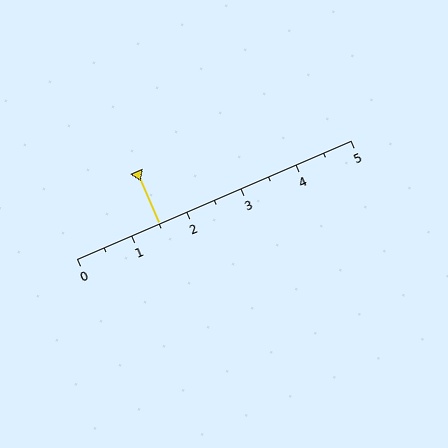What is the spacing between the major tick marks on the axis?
The major ticks are spaced 1 apart.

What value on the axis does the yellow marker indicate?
The marker indicates approximately 1.5.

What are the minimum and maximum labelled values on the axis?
The axis runs from 0 to 5.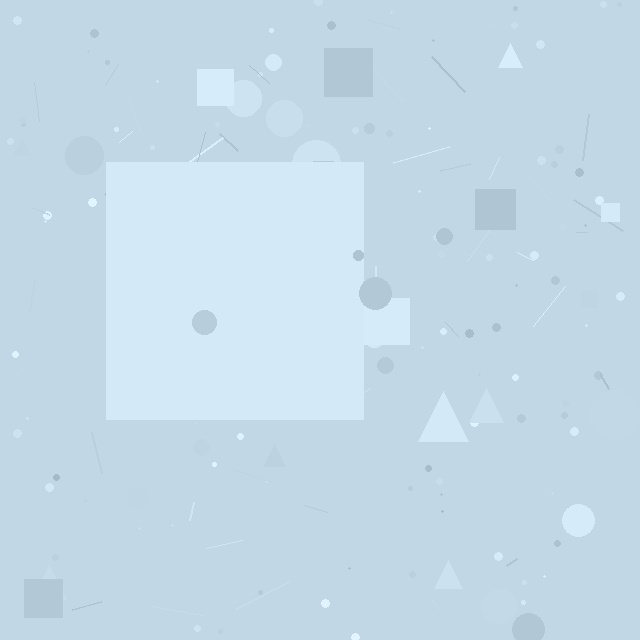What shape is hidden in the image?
A square is hidden in the image.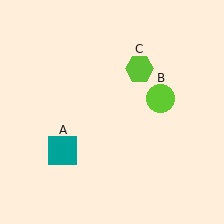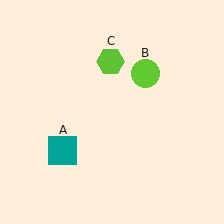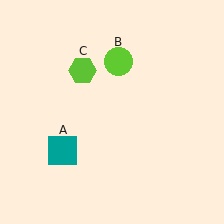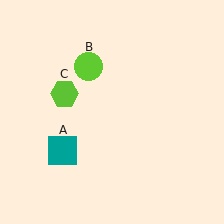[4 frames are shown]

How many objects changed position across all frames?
2 objects changed position: lime circle (object B), lime hexagon (object C).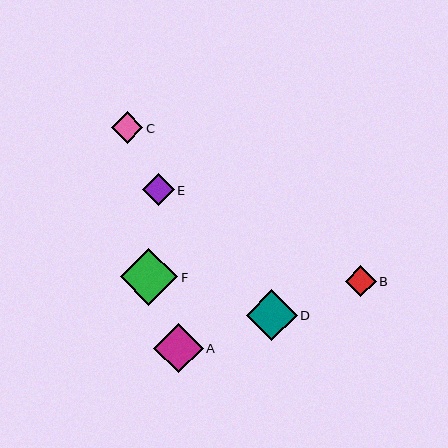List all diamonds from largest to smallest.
From largest to smallest: F, D, A, E, C, B.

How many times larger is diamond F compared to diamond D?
Diamond F is approximately 1.1 times the size of diamond D.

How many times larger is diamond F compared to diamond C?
Diamond F is approximately 1.8 times the size of diamond C.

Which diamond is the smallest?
Diamond B is the smallest with a size of approximately 31 pixels.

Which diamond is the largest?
Diamond F is the largest with a size of approximately 57 pixels.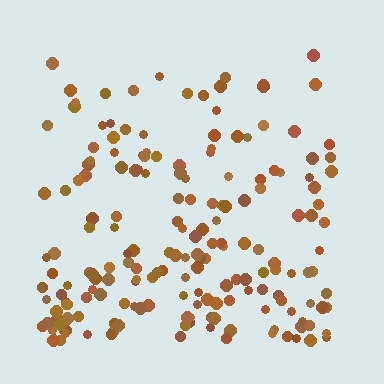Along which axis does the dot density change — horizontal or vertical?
Vertical.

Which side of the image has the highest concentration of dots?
The bottom.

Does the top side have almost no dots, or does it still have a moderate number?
Still a moderate number, just noticeably fewer than the bottom.